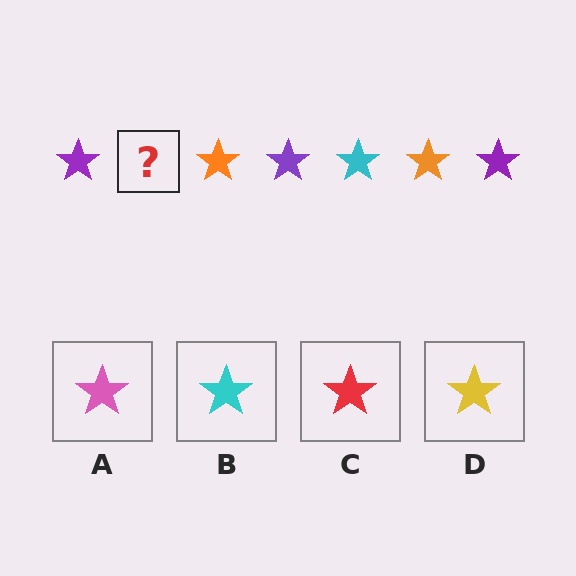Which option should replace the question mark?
Option B.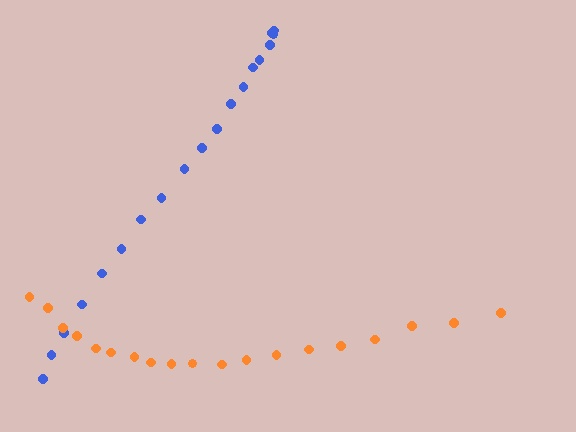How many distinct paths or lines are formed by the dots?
There are 2 distinct paths.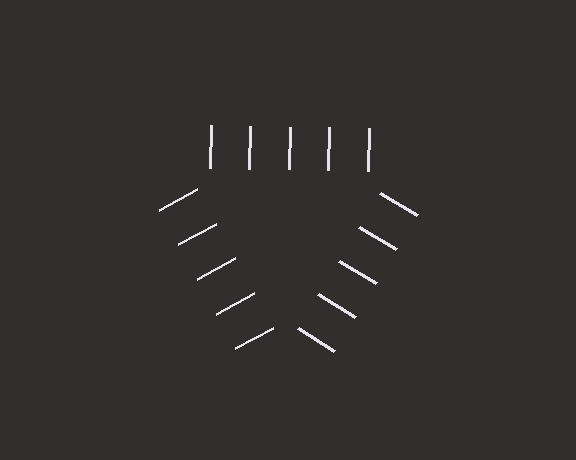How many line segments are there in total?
15 — 5 along each of the 3 edges.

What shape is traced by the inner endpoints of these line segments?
An illusory triangle — the line segments terminate on its edges but no continuous stroke is drawn.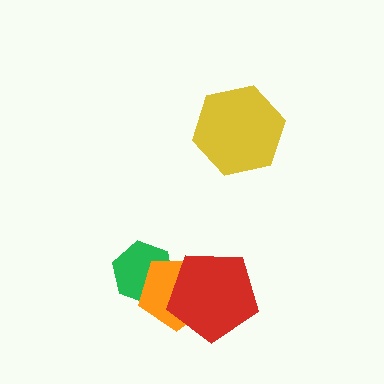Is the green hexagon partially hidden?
Yes, it is partially covered by another shape.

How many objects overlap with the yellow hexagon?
0 objects overlap with the yellow hexagon.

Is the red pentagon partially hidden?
No, no other shape covers it.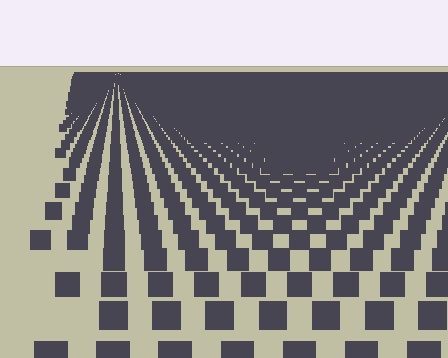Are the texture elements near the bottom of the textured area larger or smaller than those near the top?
Larger. Near the bottom, elements are closer to the viewer and appear at a bigger on-screen size.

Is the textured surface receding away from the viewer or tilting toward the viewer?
The surface is receding away from the viewer. Texture elements get smaller and denser toward the top.